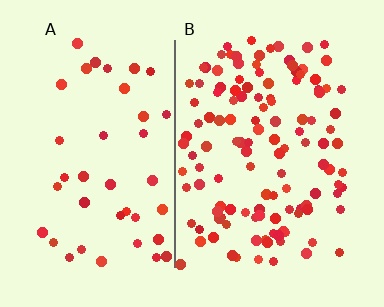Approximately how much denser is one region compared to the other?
Approximately 3.0× — region B over region A.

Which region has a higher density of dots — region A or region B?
B (the right).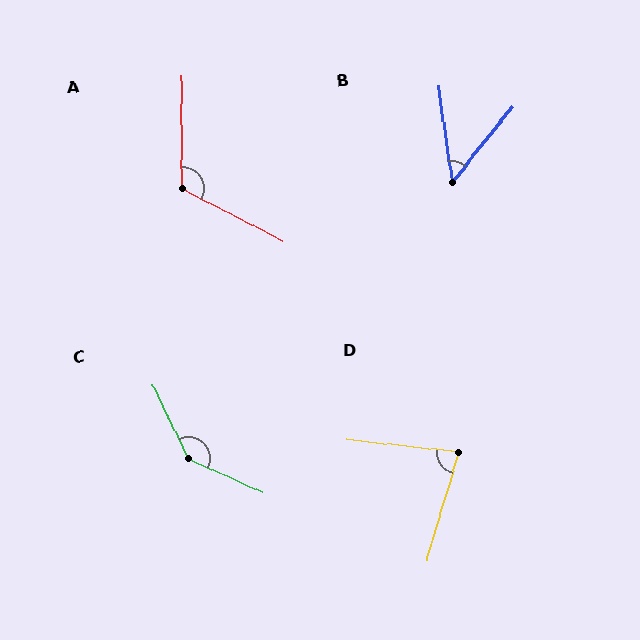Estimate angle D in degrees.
Approximately 80 degrees.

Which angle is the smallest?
B, at approximately 47 degrees.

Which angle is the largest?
C, at approximately 140 degrees.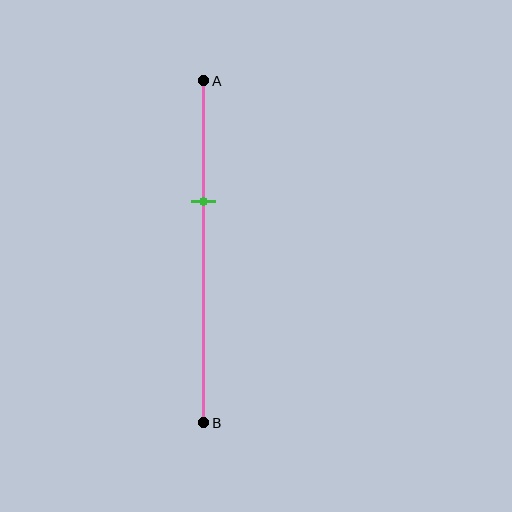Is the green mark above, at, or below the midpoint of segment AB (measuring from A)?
The green mark is above the midpoint of segment AB.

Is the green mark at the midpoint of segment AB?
No, the mark is at about 35% from A, not at the 50% midpoint.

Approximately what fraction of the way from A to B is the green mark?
The green mark is approximately 35% of the way from A to B.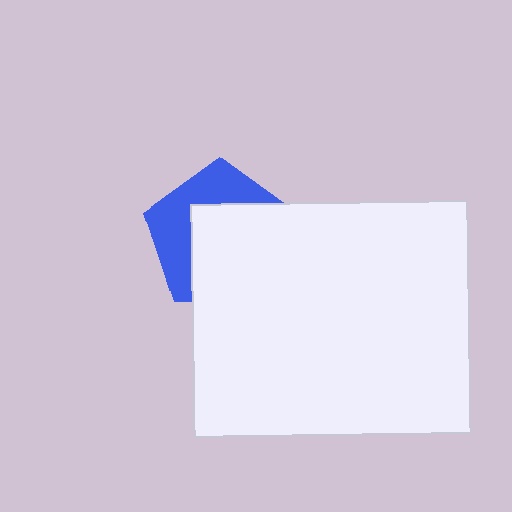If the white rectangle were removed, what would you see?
You would see the complete blue pentagon.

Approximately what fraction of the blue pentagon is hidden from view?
Roughly 58% of the blue pentagon is hidden behind the white rectangle.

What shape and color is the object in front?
The object in front is a white rectangle.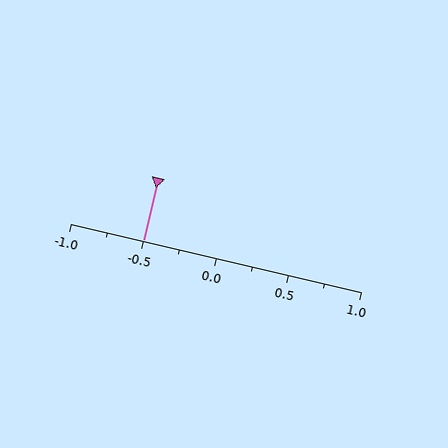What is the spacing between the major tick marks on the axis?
The major ticks are spaced 0.5 apart.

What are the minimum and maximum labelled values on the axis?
The axis runs from -1.0 to 1.0.